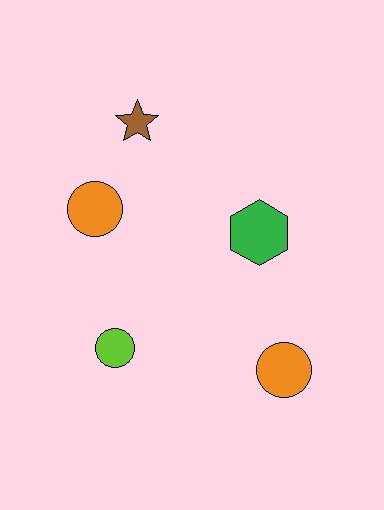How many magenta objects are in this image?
There are no magenta objects.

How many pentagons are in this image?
There are no pentagons.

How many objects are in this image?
There are 5 objects.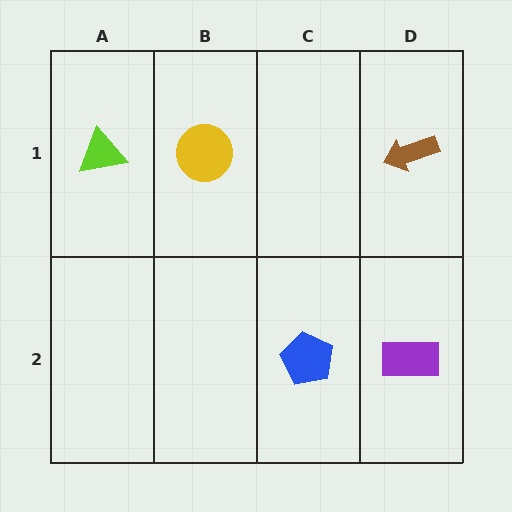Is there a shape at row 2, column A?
No, that cell is empty.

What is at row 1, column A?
A lime triangle.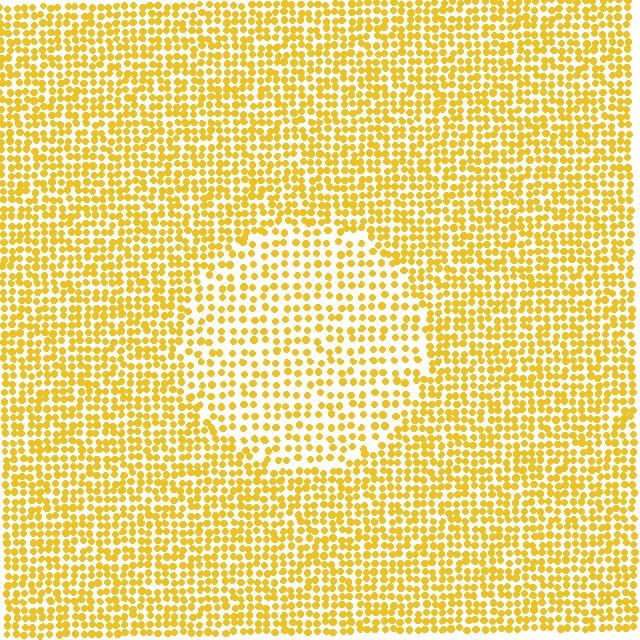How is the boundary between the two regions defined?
The boundary is defined by a change in element density (approximately 1.7x ratio). All elements are the same color, size, and shape.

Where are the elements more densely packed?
The elements are more densely packed outside the circle boundary.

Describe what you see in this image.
The image contains small yellow elements arranged at two different densities. A circle-shaped region is visible where the elements are less densely packed than the surrounding area.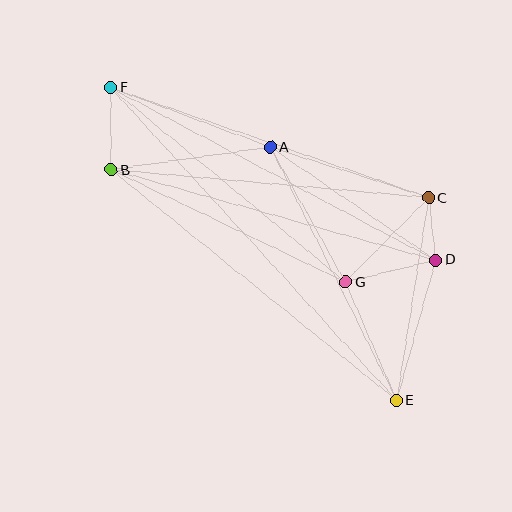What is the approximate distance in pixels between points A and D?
The distance between A and D is approximately 200 pixels.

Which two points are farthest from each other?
Points E and F are farthest from each other.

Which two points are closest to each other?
Points C and D are closest to each other.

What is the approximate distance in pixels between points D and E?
The distance between D and E is approximately 145 pixels.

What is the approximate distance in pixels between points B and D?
The distance between B and D is approximately 337 pixels.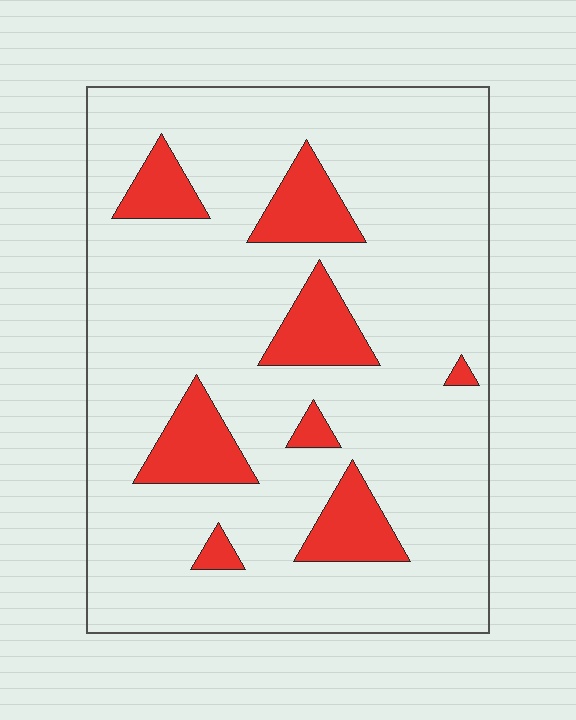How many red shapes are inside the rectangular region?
8.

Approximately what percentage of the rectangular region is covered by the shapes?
Approximately 15%.